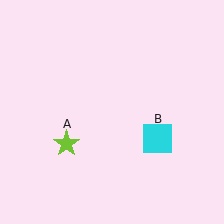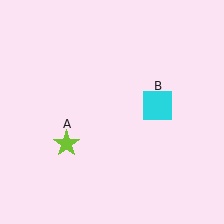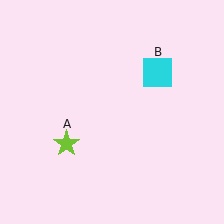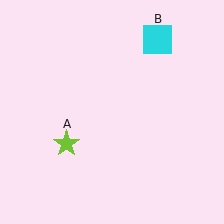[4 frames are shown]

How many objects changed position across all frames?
1 object changed position: cyan square (object B).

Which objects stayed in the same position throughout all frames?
Lime star (object A) remained stationary.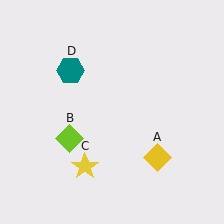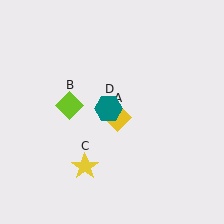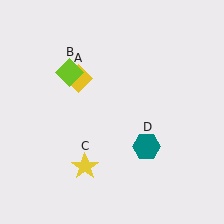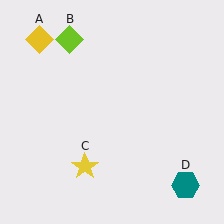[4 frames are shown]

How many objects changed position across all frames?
3 objects changed position: yellow diamond (object A), lime diamond (object B), teal hexagon (object D).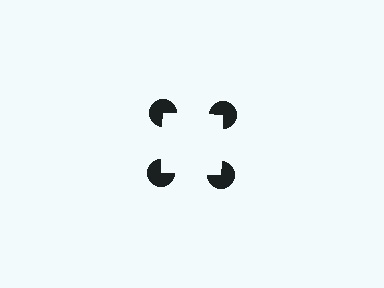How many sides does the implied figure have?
4 sides.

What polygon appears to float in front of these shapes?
An illusory square — its edges are inferred from the aligned wedge cuts in the pac-man discs, not physically drawn.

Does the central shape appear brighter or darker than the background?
It typically appears slightly brighter than the background, even though no actual brightness change is drawn.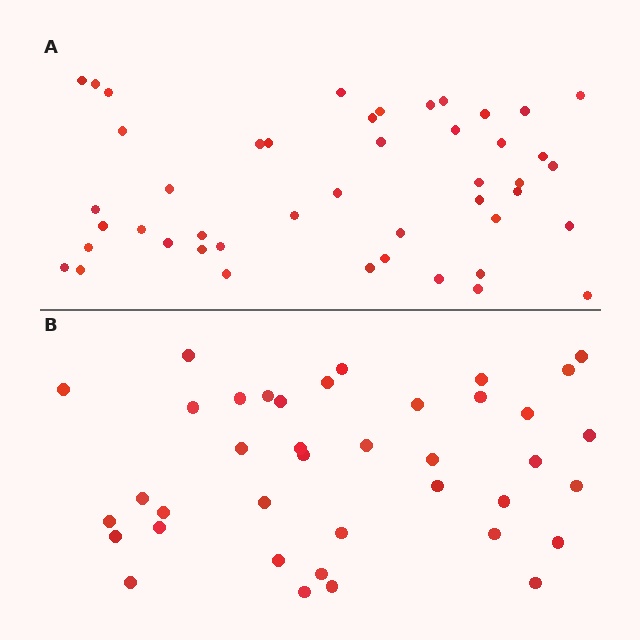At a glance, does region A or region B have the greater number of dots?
Region A (the top region) has more dots.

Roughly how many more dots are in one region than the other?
Region A has roughly 8 or so more dots than region B.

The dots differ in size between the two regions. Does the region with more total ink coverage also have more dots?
No. Region B has more total ink coverage because its dots are larger, but region A actually contains more individual dots. Total area can be misleading — the number of items is what matters here.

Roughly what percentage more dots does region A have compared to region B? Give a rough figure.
About 20% more.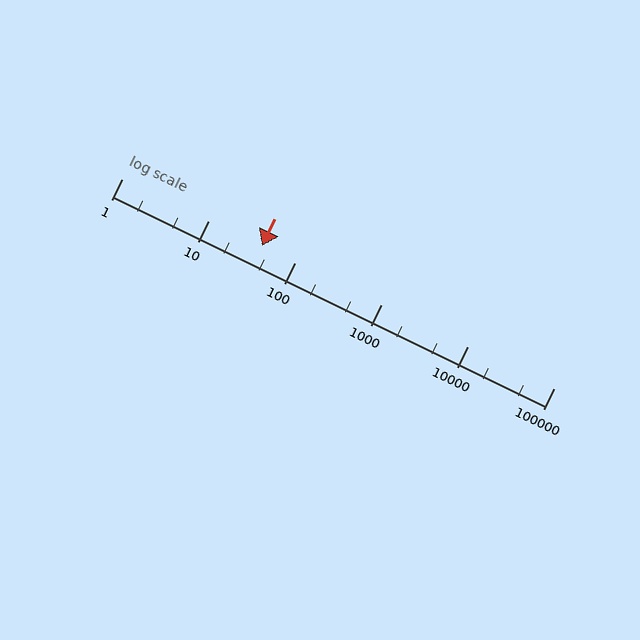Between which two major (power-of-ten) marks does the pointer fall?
The pointer is between 10 and 100.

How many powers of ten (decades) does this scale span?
The scale spans 5 decades, from 1 to 100000.